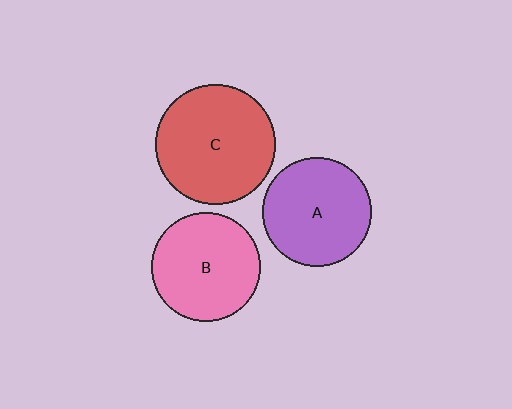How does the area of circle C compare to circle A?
Approximately 1.2 times.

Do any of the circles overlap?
No, none of the circles overlap.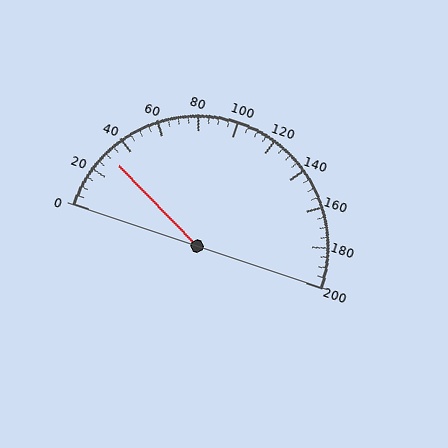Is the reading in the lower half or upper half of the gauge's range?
The reading is in the lower half of the range (0 to 200).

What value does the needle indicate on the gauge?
The needle indicates approximately 30.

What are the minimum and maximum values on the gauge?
The gauge ranges from 0 to 200.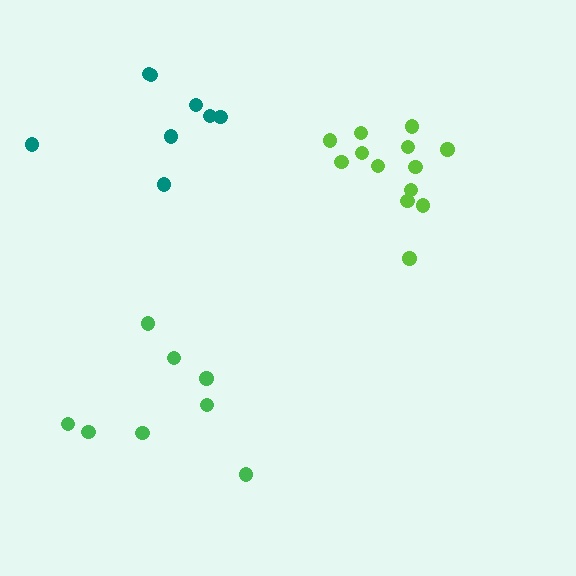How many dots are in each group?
Group 1: 8 dots, Group 2: 8 dots, Group 3: 13 dots (29 total).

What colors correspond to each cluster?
The clusters are colored: teal, green, lime.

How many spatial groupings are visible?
There are 3 spatial groupings.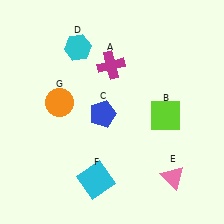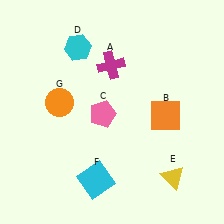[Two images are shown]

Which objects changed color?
B changed from lime to orange. C changed from blue to pink. E changed from pink to yellow.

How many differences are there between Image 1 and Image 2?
There are 3 differences between the two images.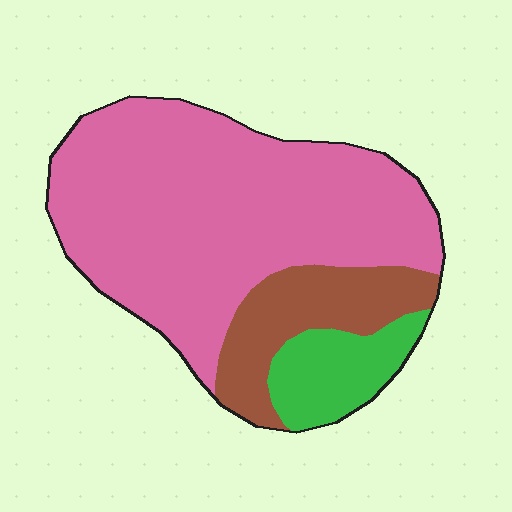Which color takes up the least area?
Green, at roughly 10%.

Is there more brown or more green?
Brown.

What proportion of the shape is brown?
Brown takes up less than a quarter of the shape.